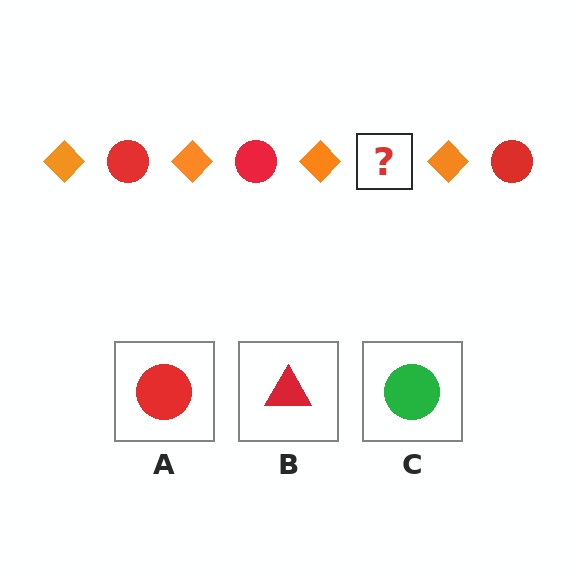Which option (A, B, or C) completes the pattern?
A.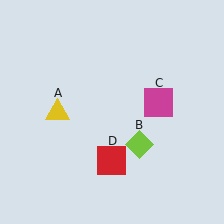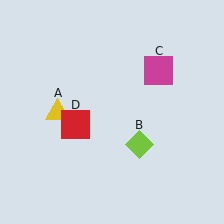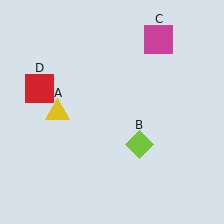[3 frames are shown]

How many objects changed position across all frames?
2 objects changed position: magenta square (object C), red square (object D).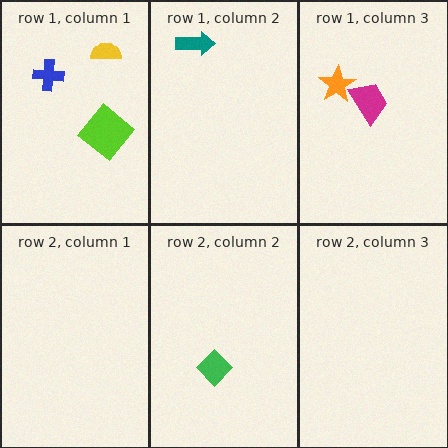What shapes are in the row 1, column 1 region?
The yellow semicircle, the lime diamond, the blue cross.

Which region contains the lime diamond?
The row 1, column 1 region.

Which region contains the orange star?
The row 1, column 3 region.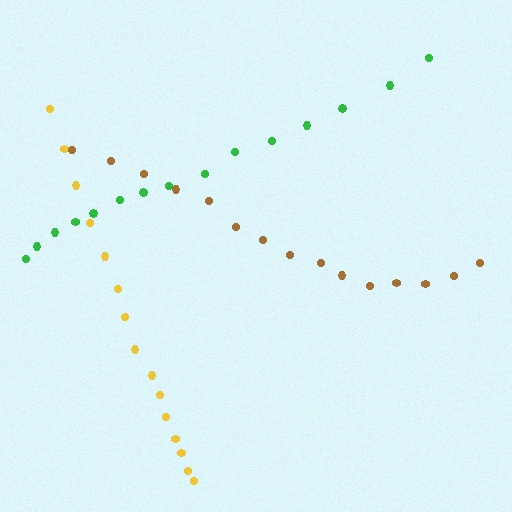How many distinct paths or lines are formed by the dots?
There are 3 distinct paths.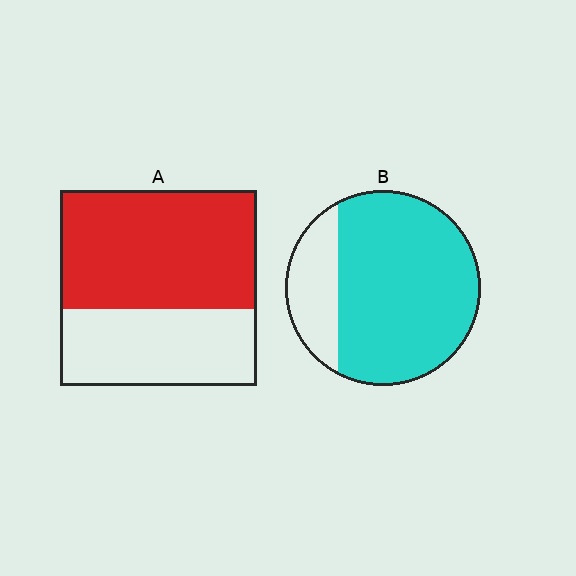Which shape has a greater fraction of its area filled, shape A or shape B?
Shape B.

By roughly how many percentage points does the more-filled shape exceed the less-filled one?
By roughly 15 percentage points (B over A).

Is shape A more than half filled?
Yes.